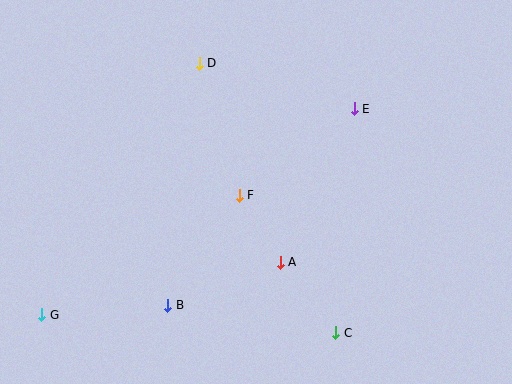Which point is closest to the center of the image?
Point F at (239, 195) is closest to the center.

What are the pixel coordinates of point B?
Point B is at (168, 305).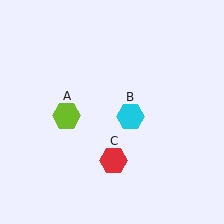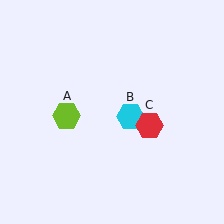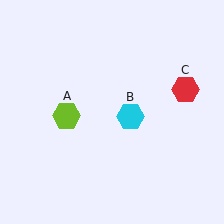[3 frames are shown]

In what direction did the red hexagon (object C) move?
The red hexagon (object C) moved up and to the right.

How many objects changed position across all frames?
1 object changed position: red hexagon (object C).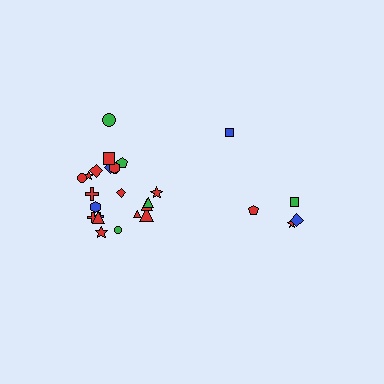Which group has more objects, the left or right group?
The left group.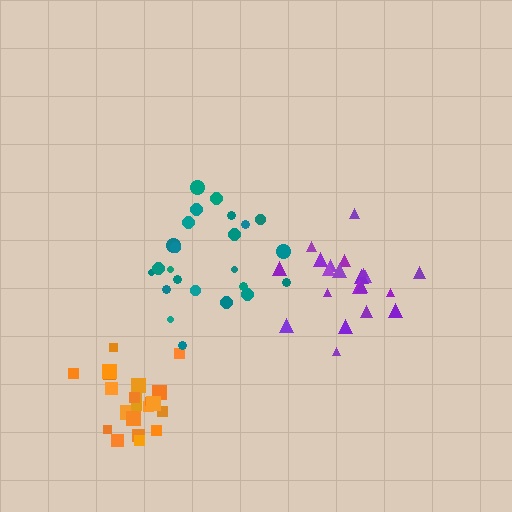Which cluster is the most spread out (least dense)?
Teal.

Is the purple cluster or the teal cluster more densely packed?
Purple.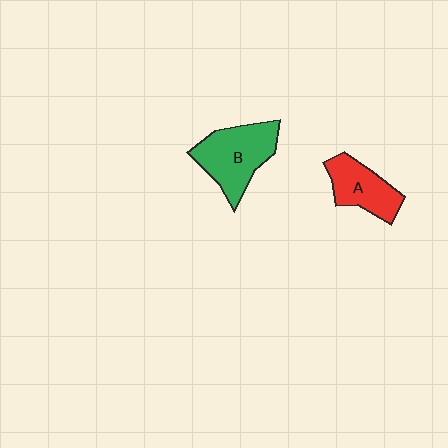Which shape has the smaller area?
Shape A (red).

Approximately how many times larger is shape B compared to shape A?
Approximately 1.4 times.